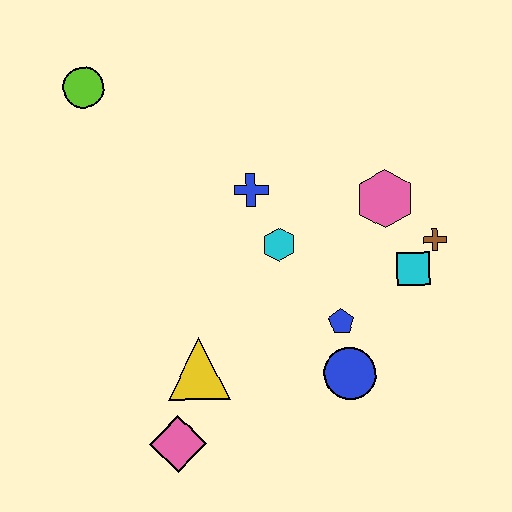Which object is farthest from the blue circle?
The lime circle is farthest from the blue circle.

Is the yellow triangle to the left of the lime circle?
No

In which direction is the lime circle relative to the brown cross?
The lime circle is to the left of the brown cross.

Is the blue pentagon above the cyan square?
No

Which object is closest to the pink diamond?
The yellow triangle is closest to the pink diamond.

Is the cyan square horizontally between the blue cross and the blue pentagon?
No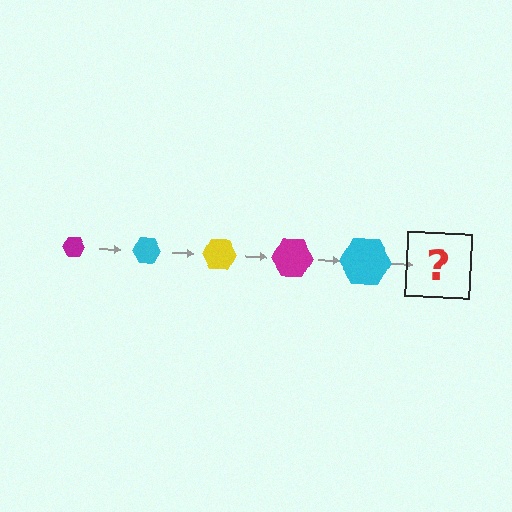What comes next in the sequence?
The next element should be a yellow hexagon, larger than the previous one.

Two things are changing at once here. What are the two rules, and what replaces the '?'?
The two rules are that the hexagon grows larger each step and the color cycles through magenta, cyan, and yellow. The '?' should be a yellow hexagon, larger than the previous one.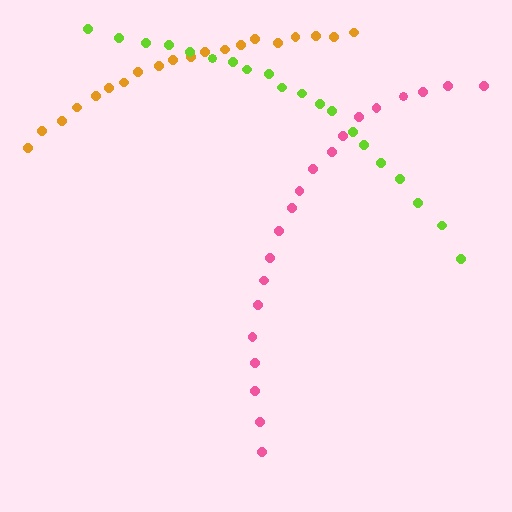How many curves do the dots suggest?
There are 3 distinct paths.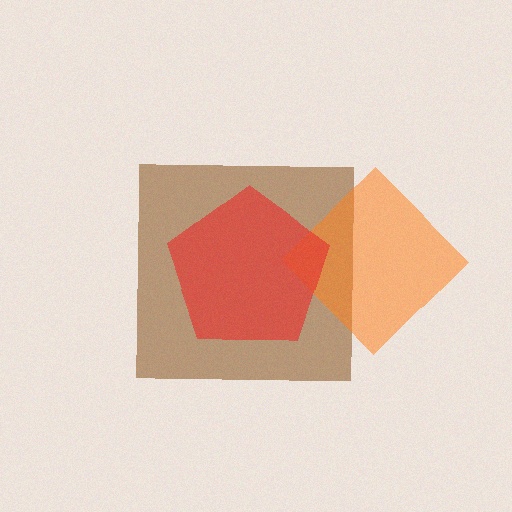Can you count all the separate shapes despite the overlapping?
Yes, there are 3 separate shapes.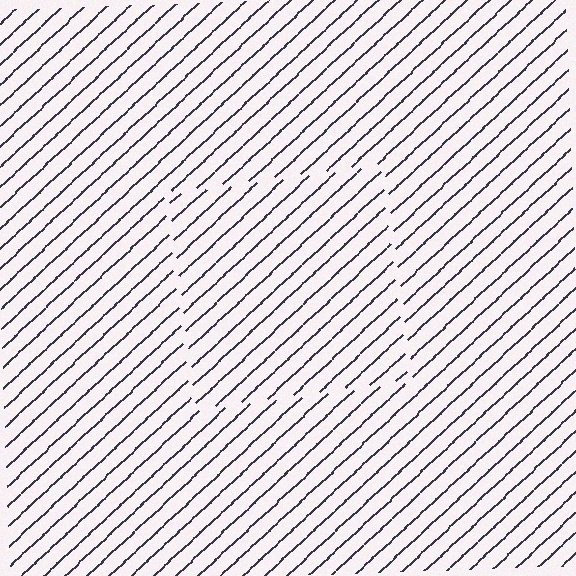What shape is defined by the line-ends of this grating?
An illusory square. The interior of the shape contains the same grating, shifted by half a period — the contour is defined by the phase discontinuity where line-ends from the inner and outer gratings abut.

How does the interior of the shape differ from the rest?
The interior of the shape contains the same grating, shifted by half a period — the contour is defined by the phase discontinuity where line-ends from the inner and outer gratings abut.